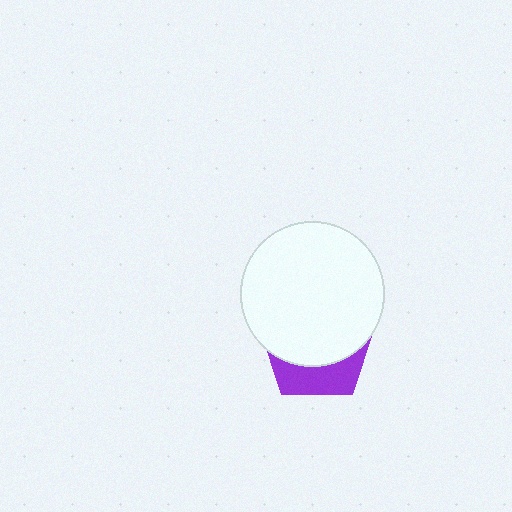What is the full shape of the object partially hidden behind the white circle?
The partially hidden object is a purple pentagon.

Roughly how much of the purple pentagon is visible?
A small part of it is visible (roughly 33%).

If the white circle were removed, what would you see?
You would see the complete purple pentagon.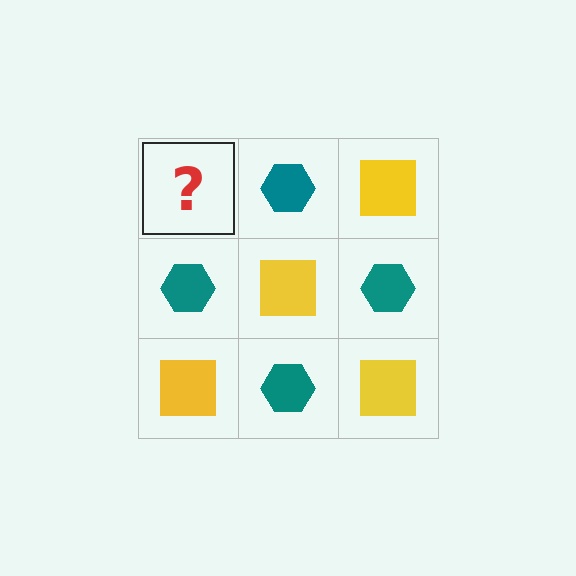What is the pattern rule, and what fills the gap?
The rule is that it alternates yellow square and teal hexagon in a checkerboard pattern. The gap should be filled with a yellow square.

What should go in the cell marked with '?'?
The missing cell should contain a yellow square.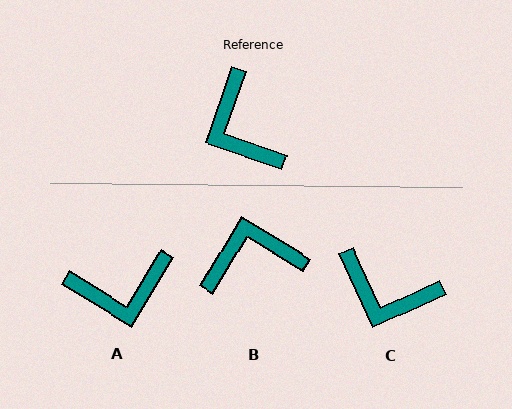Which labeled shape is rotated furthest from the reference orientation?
B, about 102 degrees away.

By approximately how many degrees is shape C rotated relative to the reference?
Approximately 44 degrees counter-clockwise.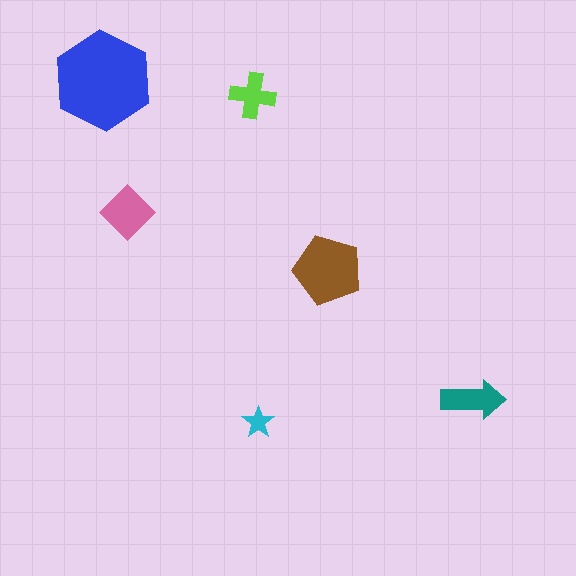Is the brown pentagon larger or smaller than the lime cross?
Larger.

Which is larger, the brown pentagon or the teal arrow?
The brown pentagon.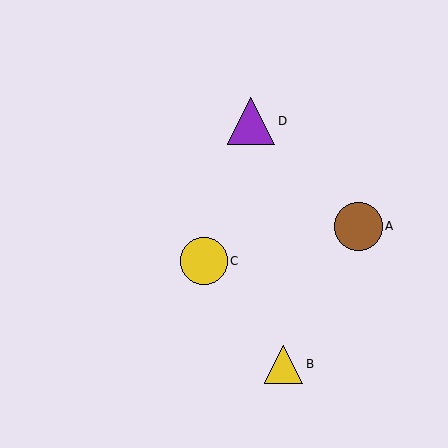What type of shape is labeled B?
Shape B is a yellow triangle.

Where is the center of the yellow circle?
The center of the yellow circle is at (204, 261).